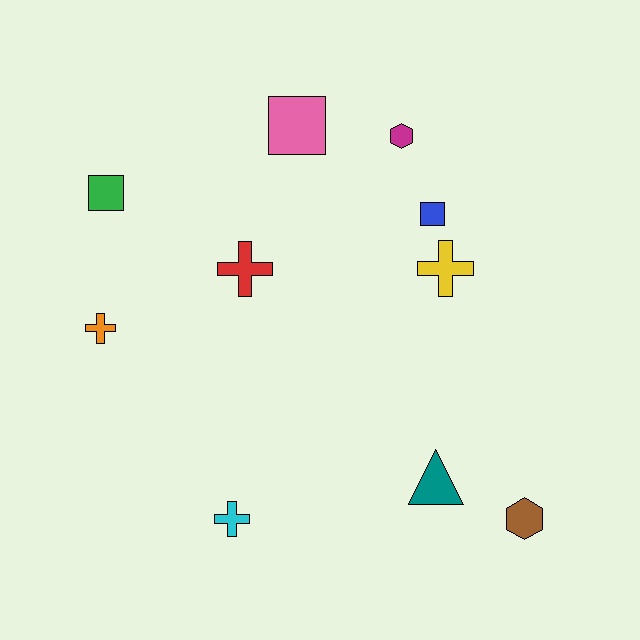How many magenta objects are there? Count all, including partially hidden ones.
There is 1 magenta object.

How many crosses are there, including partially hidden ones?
There are 4 crosses.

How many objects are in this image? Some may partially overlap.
There are 10 objects.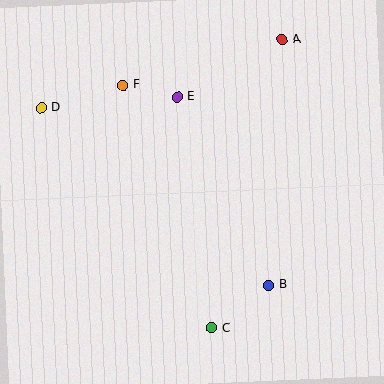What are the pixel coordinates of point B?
Point B is at (269, 285).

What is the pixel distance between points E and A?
The distance between E and A is 120 pixels.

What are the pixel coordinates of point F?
Point F is at (123, 85).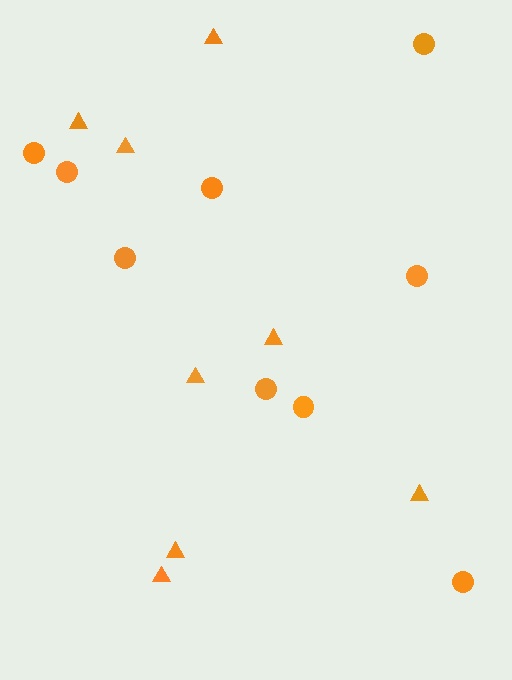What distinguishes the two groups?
There are 2 groups: one group of circles (9) and one group of triangles (8).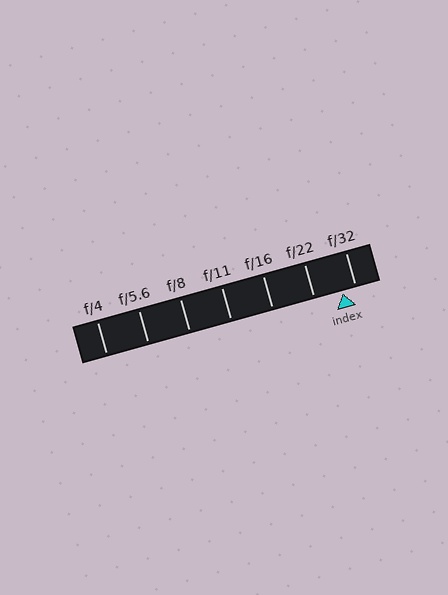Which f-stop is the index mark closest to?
The index mark is closest to f/32.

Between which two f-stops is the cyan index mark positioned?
The index mark is between f/22 and f/32.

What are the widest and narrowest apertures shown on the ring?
The widest aperture shown is f/4 and the narrowest is f/32.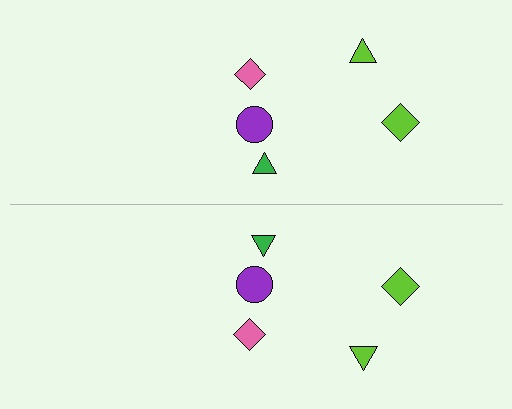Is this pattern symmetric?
Yes, this pattern has bilateral (reflection) symmetry.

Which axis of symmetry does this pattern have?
The pattern has a horizontal axis of symmetry running through the center of the image.